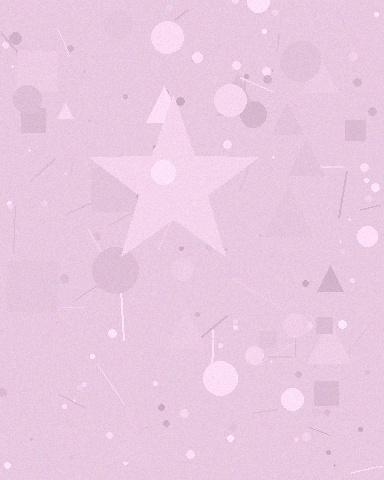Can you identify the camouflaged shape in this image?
The camouflaged shape is a star.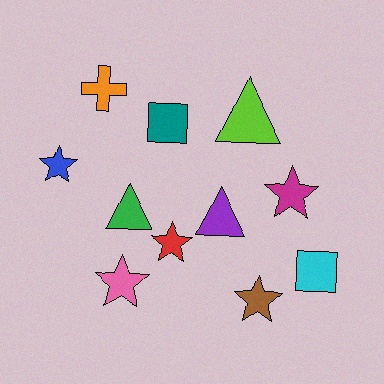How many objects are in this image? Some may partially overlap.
There are 11 objects.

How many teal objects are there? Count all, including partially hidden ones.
There is 1 teal object.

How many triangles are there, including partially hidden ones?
There are 3 triangles.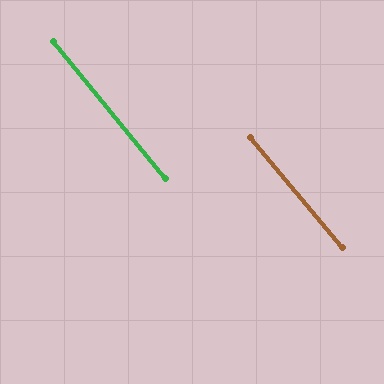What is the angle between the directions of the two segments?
Approximately 1 degree.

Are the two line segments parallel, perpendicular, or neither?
Parallel — their directions differ by only 0.9°.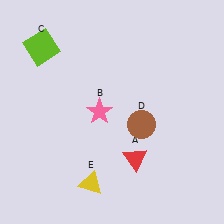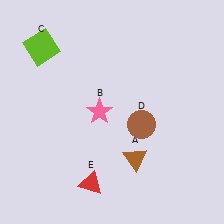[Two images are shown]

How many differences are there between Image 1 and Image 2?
There are 2 differences between the two images.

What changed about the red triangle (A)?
In Image 1, A is red. In Image 2, it changed to brown.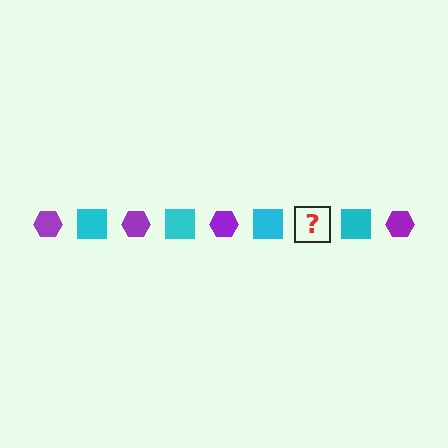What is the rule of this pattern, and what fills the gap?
The rule is that the pattern alternates between purple hexagon and cyan square. The gap should be filled with a purple hexagon.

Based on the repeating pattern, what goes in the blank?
The blank should be a purple hexagon.